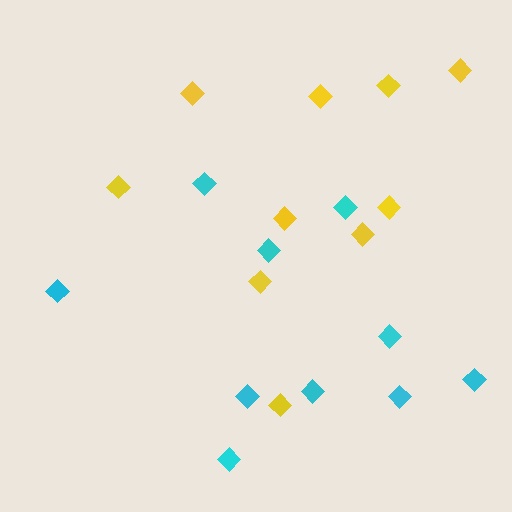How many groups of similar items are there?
There are 2 groups: one group of cyan diamonds (10) and one group of yellow diamonds (10).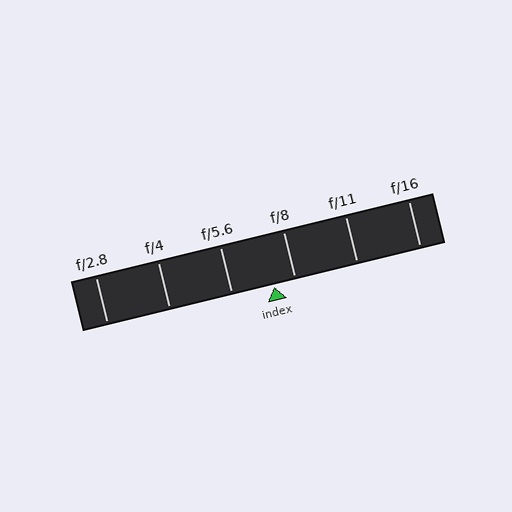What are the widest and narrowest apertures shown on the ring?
The widest aperture shown is f/2.8 and the narrowest is f/16.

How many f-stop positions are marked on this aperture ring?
There are 6 f-stop positions marked.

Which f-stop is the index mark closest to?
The index mark is closest to f/8.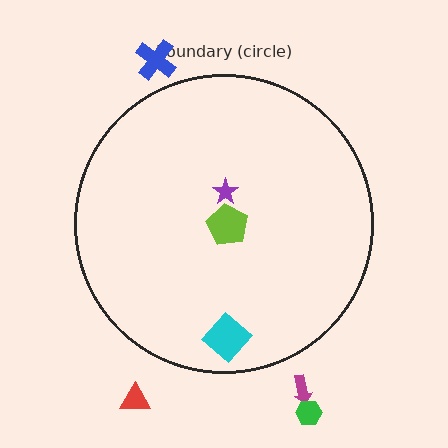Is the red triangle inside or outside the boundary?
Outside.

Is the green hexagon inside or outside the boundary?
Outside.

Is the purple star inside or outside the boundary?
Inside.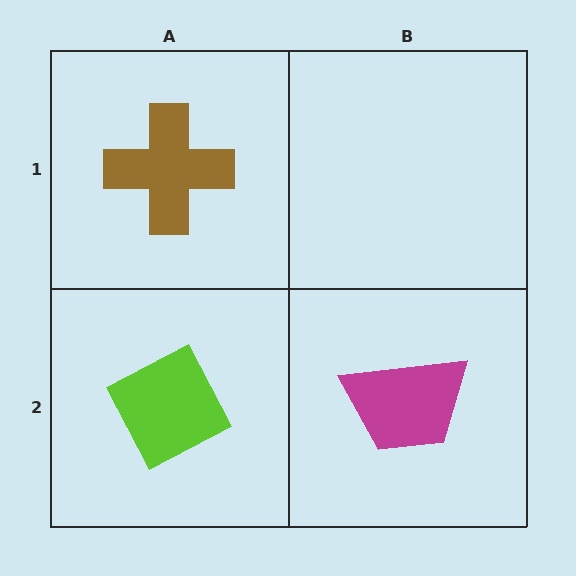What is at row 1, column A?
A brown cross.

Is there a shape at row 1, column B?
No, that cell is empty.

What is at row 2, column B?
A magenta trapezoid.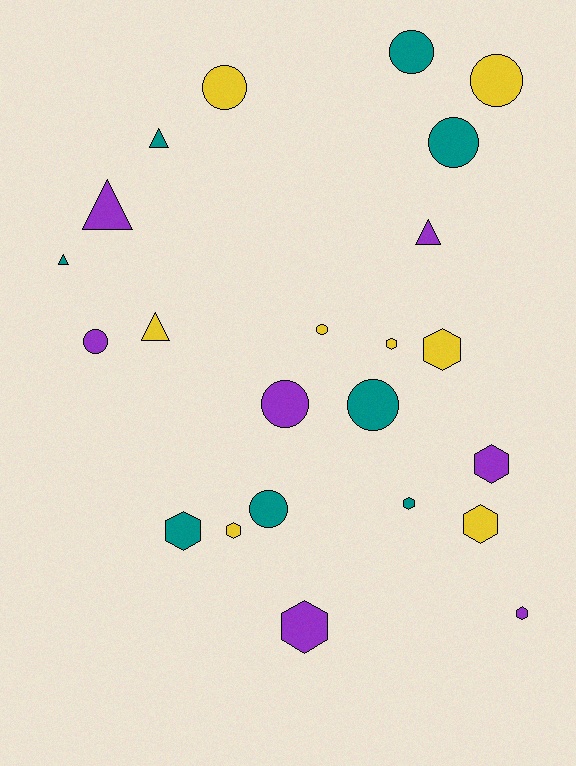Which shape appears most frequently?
Hexagon, with 9 objects.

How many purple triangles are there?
There are 2 purple triangles.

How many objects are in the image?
There are 23 objects.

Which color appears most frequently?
Yellow, with 8 objects.